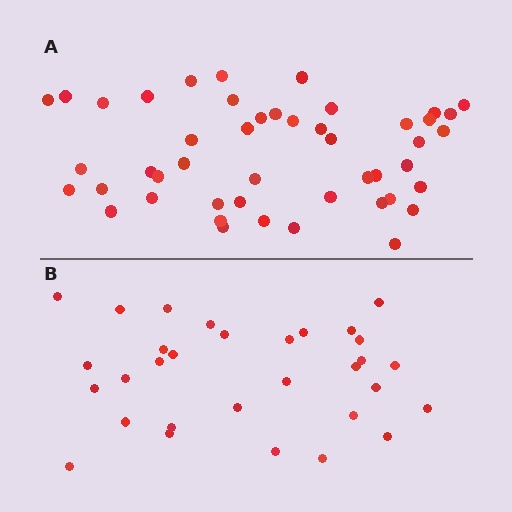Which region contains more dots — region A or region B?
Region A (the top region) has more dots.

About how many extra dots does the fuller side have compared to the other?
Region A has approximately 15 more dots than region B.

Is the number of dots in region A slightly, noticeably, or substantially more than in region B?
Region A has substantially more. The ratio is roughly 1.5 to 1.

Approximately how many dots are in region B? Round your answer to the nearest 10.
About 30 dots. (The exact count is 31, which rounds to 30.)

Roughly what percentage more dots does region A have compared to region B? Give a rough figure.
About 50% more.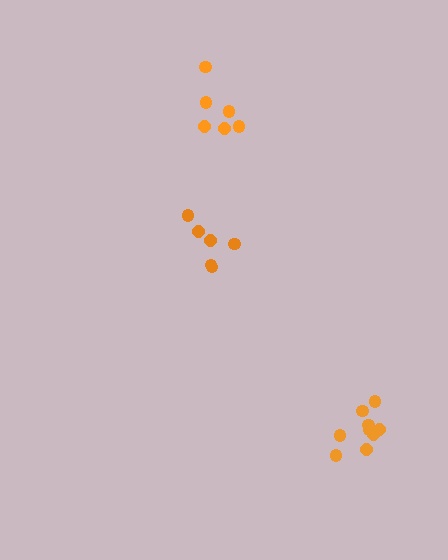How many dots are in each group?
Group 1: 9 dots, Group 2: 6 dots, Group 3: 6 dots (21 total).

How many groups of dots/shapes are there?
There are 3 groups.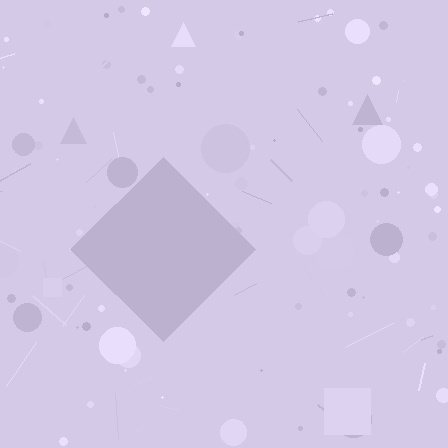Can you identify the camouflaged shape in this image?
The camouflaged shape is a diamond.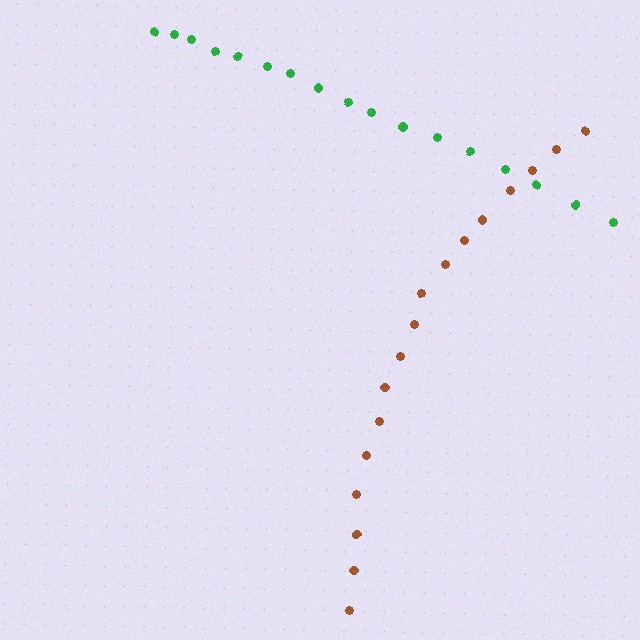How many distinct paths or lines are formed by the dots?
There are 2 distinct paths.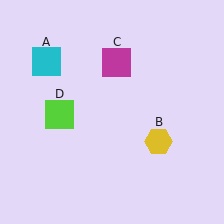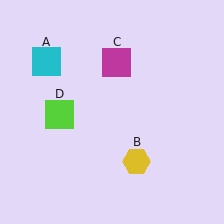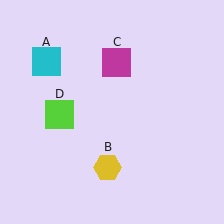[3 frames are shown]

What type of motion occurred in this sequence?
The yellow hexagon (object B) rotated clockwise around the center of the scene.